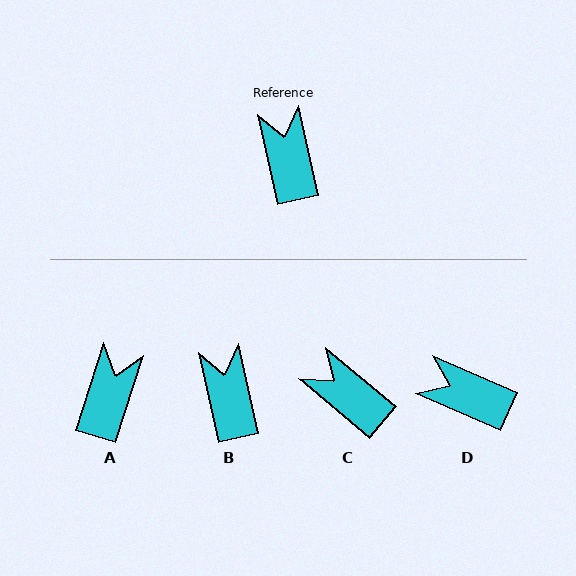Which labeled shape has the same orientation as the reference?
B.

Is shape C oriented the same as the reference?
No, it is off by about 37 degrees.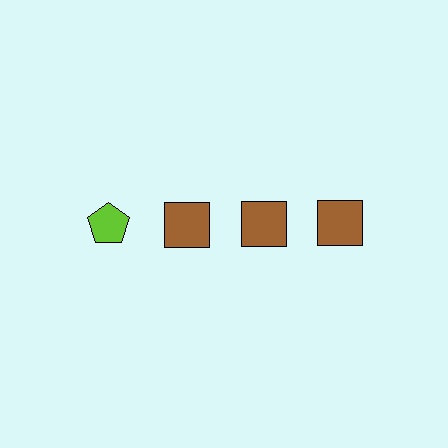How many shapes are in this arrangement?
There are 4 shapes arranged in a grid pattern.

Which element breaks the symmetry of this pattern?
The lime pentagon in the top row, leftmost column breaks the symmetry. All other shapes are brown squares.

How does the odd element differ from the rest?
It differs in both color (lime instead of brown) and shape (pentagon instead of square).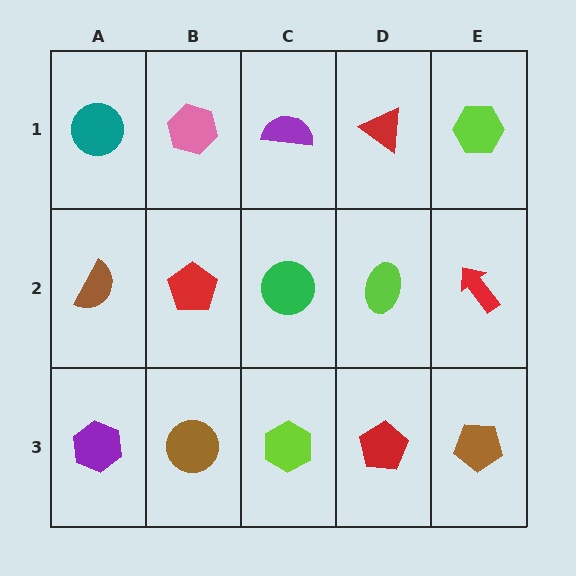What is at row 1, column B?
A pink hexagon.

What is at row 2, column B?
A red pentagon.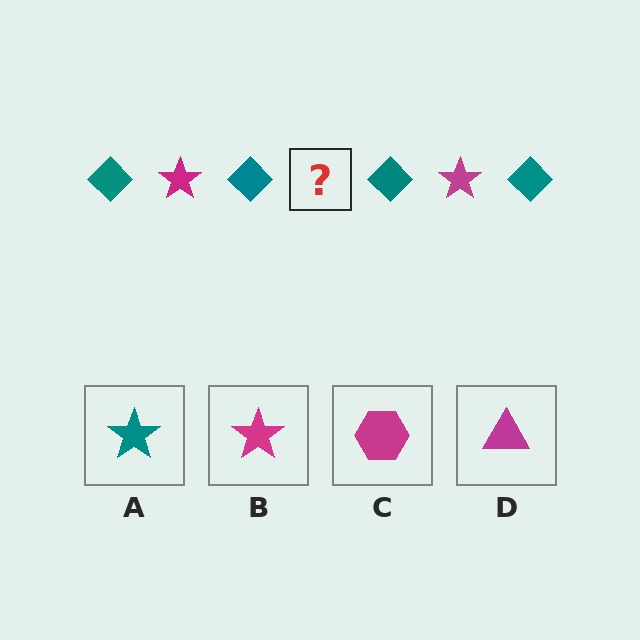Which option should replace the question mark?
Option B.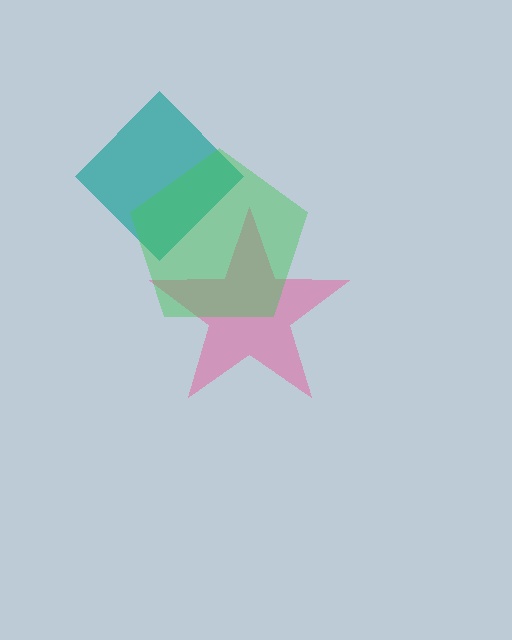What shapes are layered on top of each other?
The layered shapes are: a teal diamond, a pink star, a green pentagon.